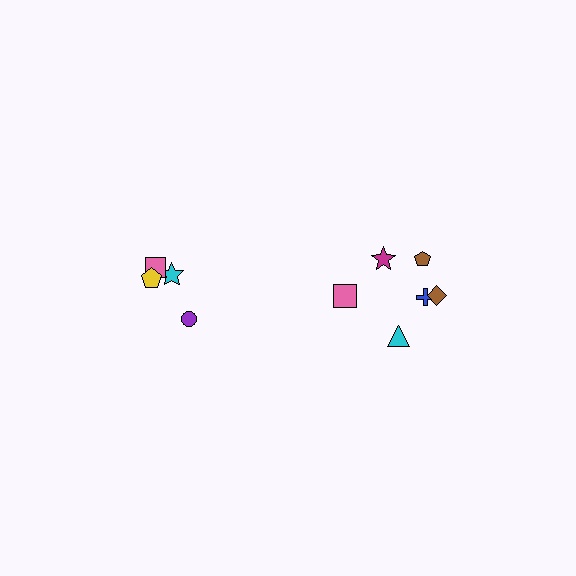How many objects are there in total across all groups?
There are 10 objects.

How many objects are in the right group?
There are 6 objects.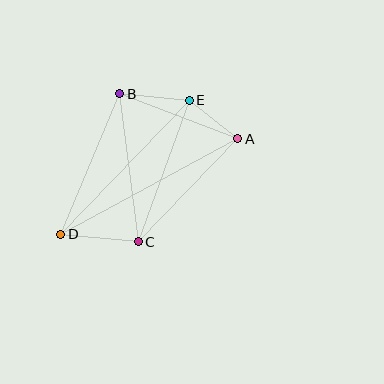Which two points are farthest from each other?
Points A and D are farthest from each other.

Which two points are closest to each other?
Points A and E are closest to each other.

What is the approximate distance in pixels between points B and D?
The distance between B and D is approximately 153 pixels.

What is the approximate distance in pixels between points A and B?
The distance between A and B is approximately 126 pixels.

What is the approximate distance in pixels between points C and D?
The distance between C and D is approximately 78 pixels.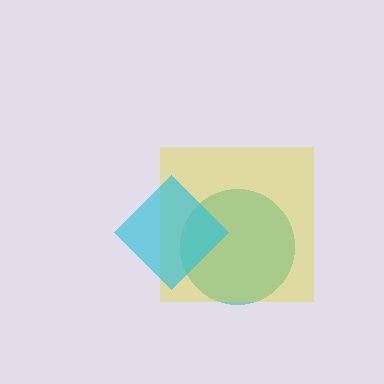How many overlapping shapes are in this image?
There are 3 overlapping shapes in the image.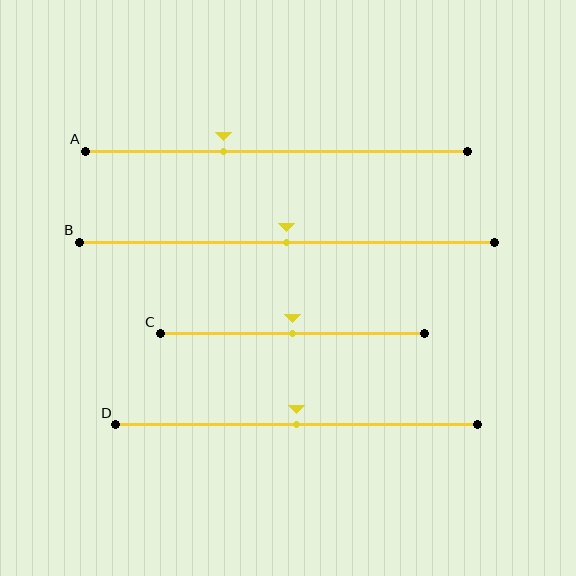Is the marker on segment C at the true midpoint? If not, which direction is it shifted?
Yes, the marker on segment C is at the true midpoint.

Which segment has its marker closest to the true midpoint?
Segment B has its marker closest to the true midpoint.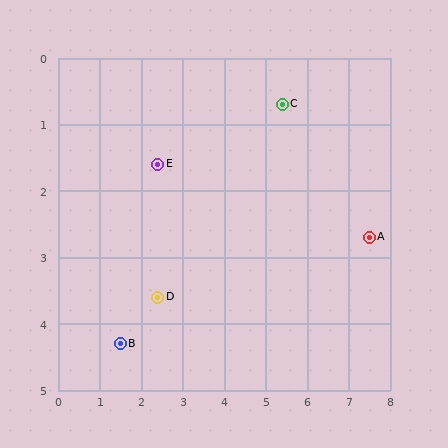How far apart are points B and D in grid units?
Points B and D are about 1.1 grid units apart.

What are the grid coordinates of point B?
Point B is at approximately (1.5, 4.3).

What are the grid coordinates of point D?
Point D is at approximately (2.4, 3.6).